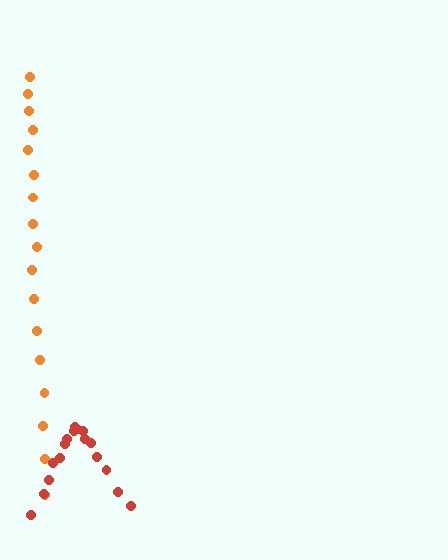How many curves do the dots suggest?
There are 2 distinct paths.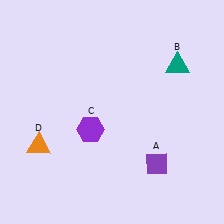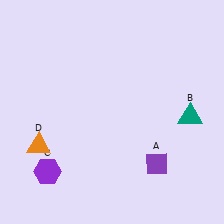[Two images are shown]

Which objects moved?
The objects that moved are: the teal triangle (B), the purple hexagon (C).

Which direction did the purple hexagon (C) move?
The purple hexagon (C) moved left.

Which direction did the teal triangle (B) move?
The teal triangle (B) moved down.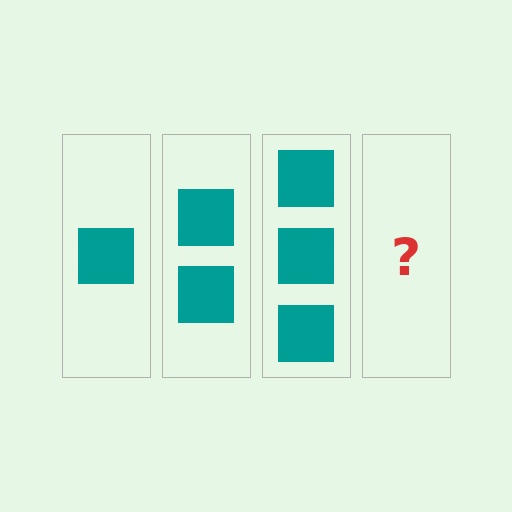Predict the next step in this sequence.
The next step is 4 squares.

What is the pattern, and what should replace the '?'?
The pattern is that each step adds one more square. The '?' should be 4 squares.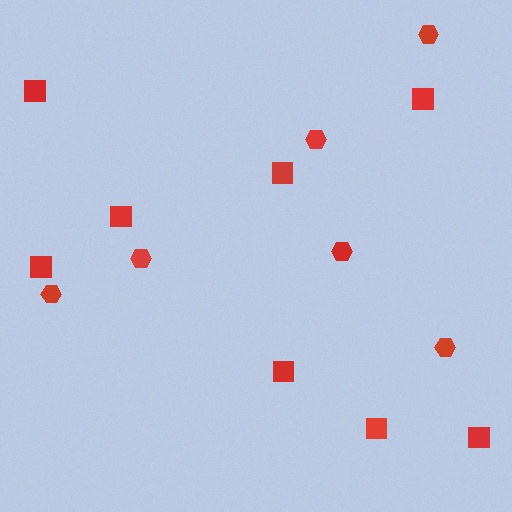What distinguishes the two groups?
There are 2 groups: one group of squares (8) and one group of hexagons (6).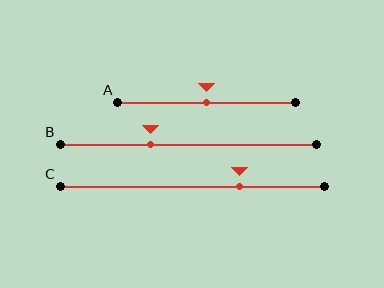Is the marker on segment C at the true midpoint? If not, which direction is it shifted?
No, the marker on segment C is shifted to the right by about 18% of the segment length.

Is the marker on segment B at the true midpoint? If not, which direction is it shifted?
No, the marker on segment B is shifted to the left by about 15% of the segment length.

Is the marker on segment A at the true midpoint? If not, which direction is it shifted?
Yes, the marker on segment A is at the true midpoint.